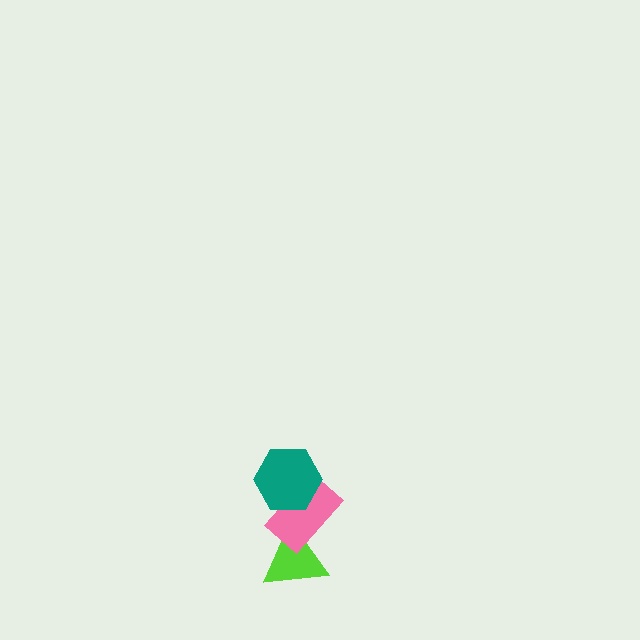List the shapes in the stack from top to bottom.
From top to bottom: the teal hexagon, the pink rectangle, the lime triangle.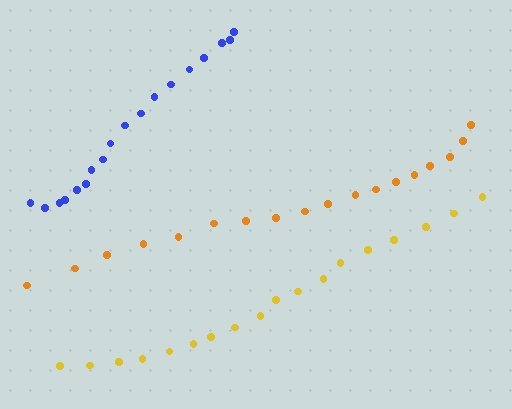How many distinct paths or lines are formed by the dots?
There are 3 distinct paths.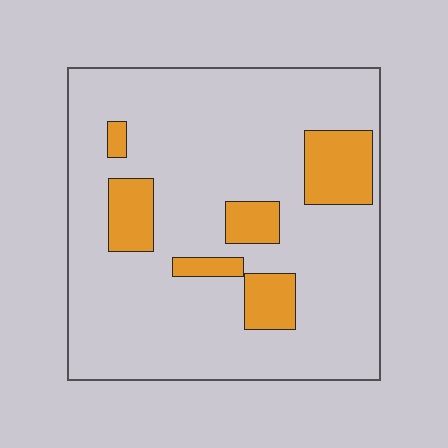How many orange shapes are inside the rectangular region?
6.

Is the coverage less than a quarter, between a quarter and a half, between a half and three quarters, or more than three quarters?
Less than a quarter.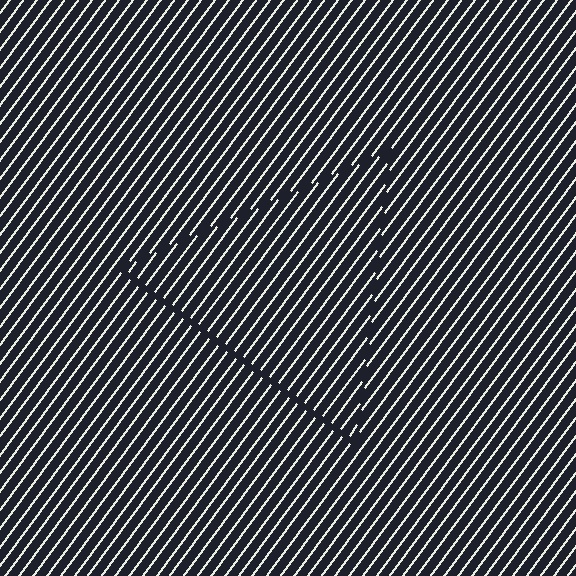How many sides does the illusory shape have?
3 sides — the line-ends trace a triangle.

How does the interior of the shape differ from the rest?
The interior of the shape contains the same grating, shifted by half a period — the contour is defined by the phase discontinuity where line-ends from the inner and outer gratings abut.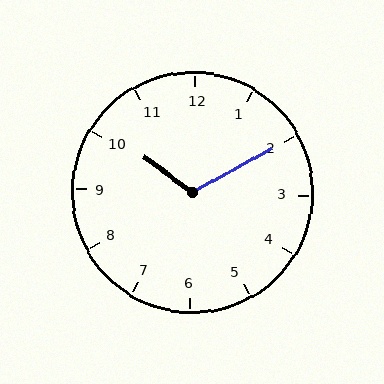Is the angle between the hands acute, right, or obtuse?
It is obtuse.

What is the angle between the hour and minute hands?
Approximately 115 degrees.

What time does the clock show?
10:10.